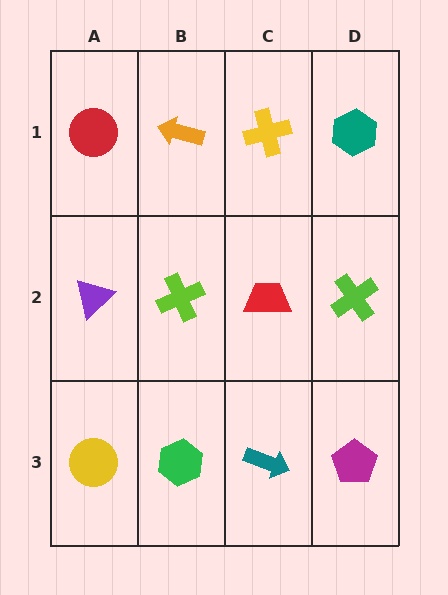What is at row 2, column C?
A red trapezoid.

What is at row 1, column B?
An orange arrow.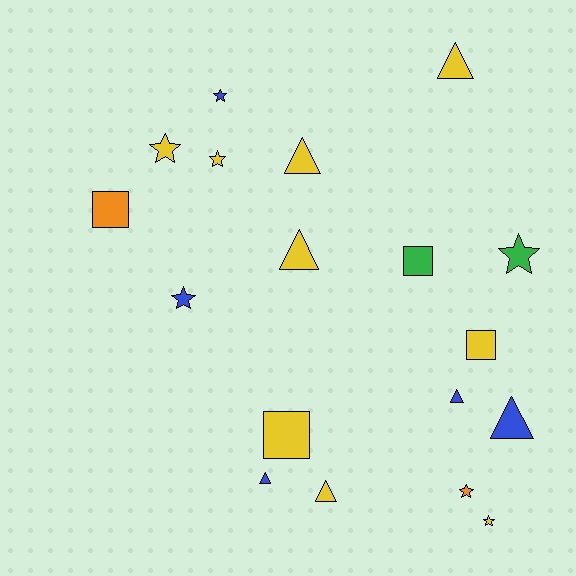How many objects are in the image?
There are 18 objects.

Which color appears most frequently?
Yellow, with 9 objects.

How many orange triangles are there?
There are no orange triangles.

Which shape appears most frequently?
Triangle, with 7 objects.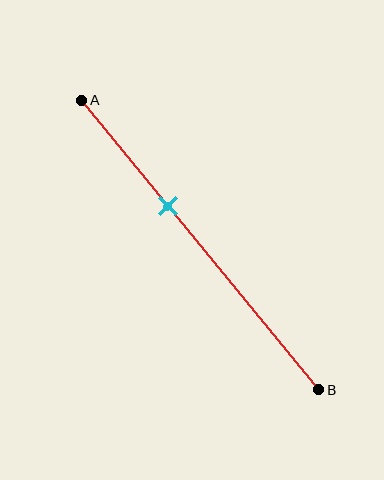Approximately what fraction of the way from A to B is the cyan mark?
The cyan mark is approximately 35% of the way from A to B.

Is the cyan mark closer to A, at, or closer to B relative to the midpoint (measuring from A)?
The cyan mark is closer to point A than the midpoint of segment AB.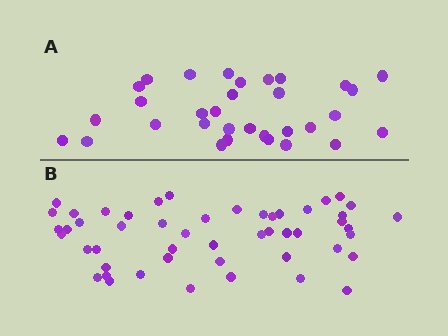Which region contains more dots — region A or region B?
Region B (the bottom region) has more dots.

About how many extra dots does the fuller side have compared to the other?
Region B has approximately 20 more dots than region A.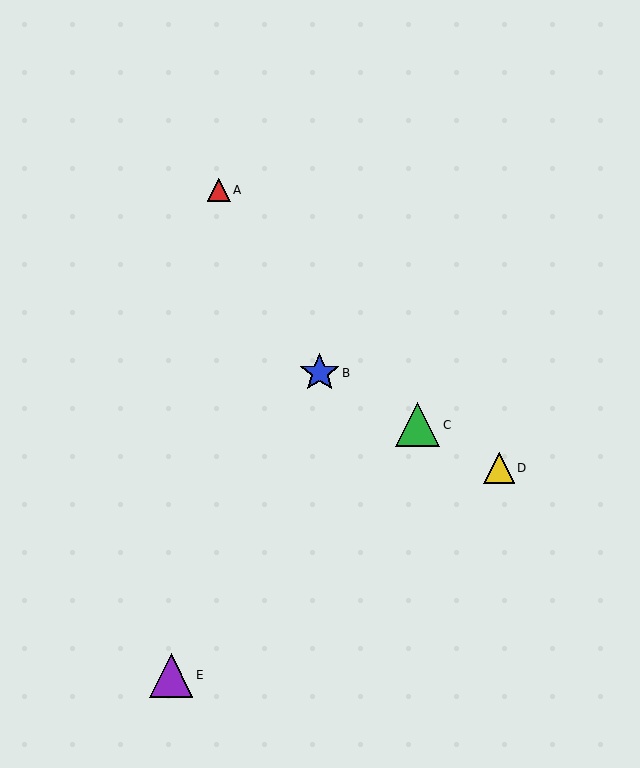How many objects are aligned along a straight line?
3 objects (B, C, D) are aligned along a straight line.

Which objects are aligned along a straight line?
Objects B, C, D are aligned along a straight line.